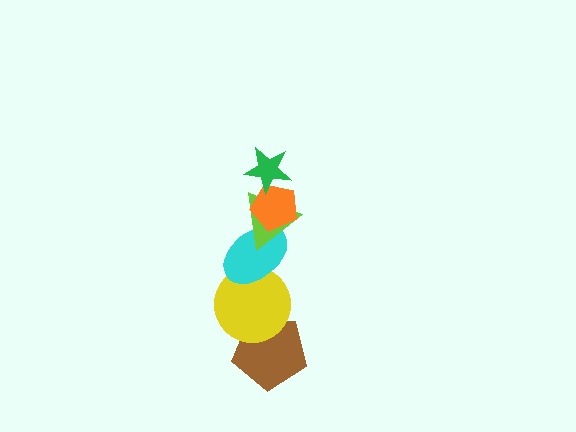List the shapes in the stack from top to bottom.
From top to bottom: the green star, the orange pentagon, the lime triangle, the cyan ellipse, the yellow circle, the brown pentagon.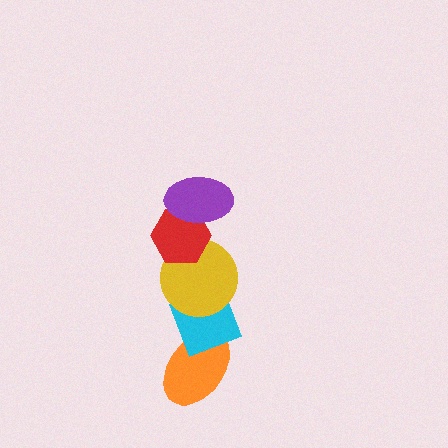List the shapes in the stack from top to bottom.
From top to bottom: the purple ellipse, the red hexagon, the yellow circle, the cyan diamond, the orange ellipse.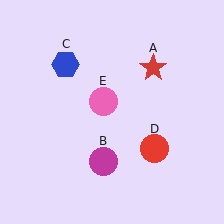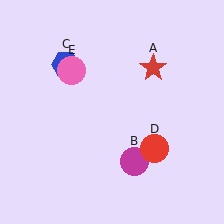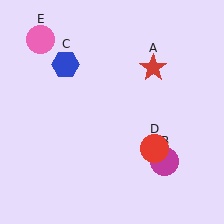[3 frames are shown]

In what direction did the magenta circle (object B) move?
The magenta circle (object B) moved right.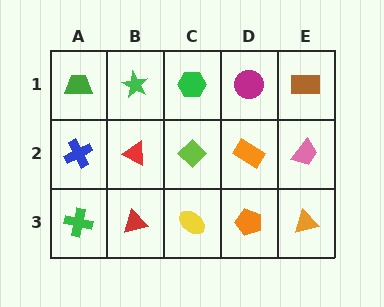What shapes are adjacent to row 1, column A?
A blue cross (row 2, column A), a green star (row 1, column B).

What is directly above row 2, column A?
A green trapezoid.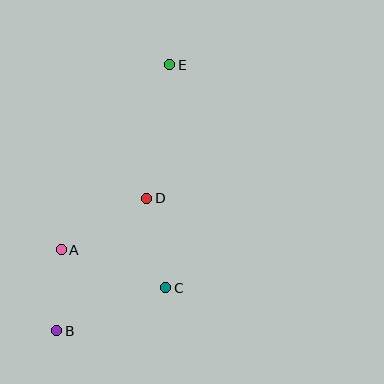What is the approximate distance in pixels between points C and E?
The distance between C and E is approximately 223 pixels.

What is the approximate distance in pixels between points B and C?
The distance between B and C is approximately 117 pixels.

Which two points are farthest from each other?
Points B and E are farthest from each other.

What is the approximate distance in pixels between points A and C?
The distance between A and C is approximately 111 pixels.